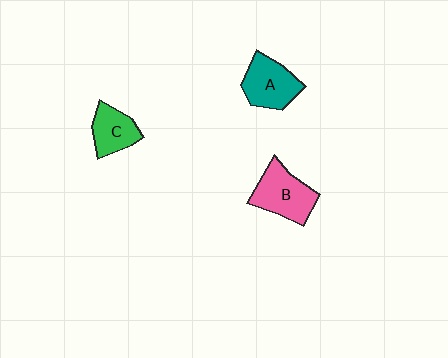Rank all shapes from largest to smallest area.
From largest to smallest: B (pink), A (teal), C (green).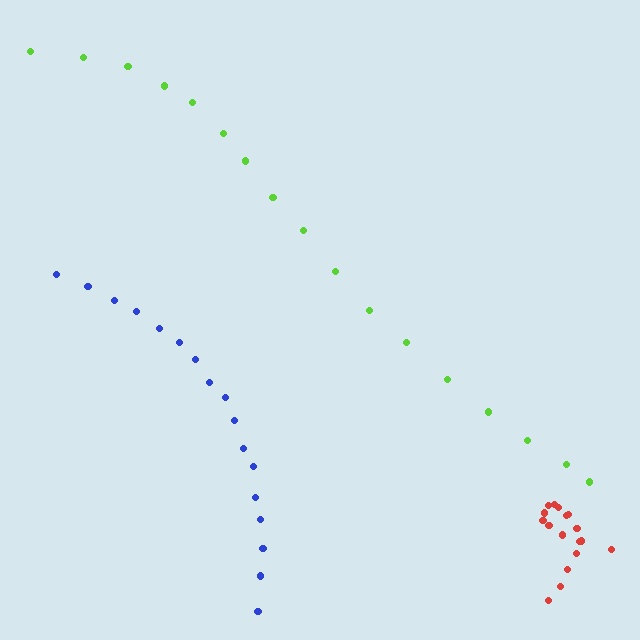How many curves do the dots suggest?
There are 3 distinct paths.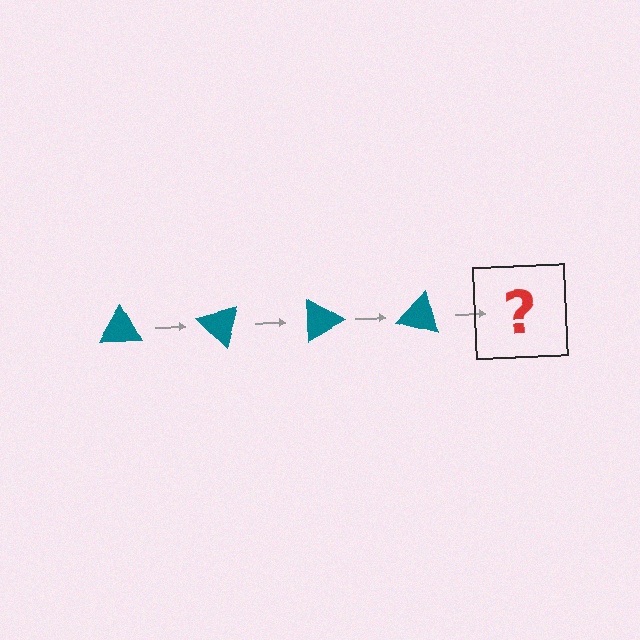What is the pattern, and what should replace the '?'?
The pattern is that the triangle rotates 45 degrees each step. The '?' should be a teal triangle rotated 180 degrees.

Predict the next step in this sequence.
The next step is a teal triangle rotated 180 degrees.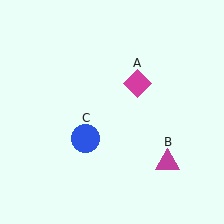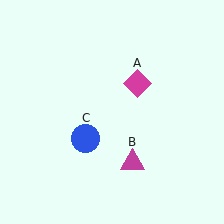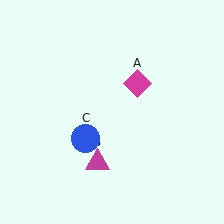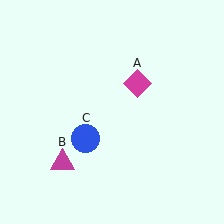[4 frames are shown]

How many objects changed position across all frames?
1 object changed position: magenta triangle (object B).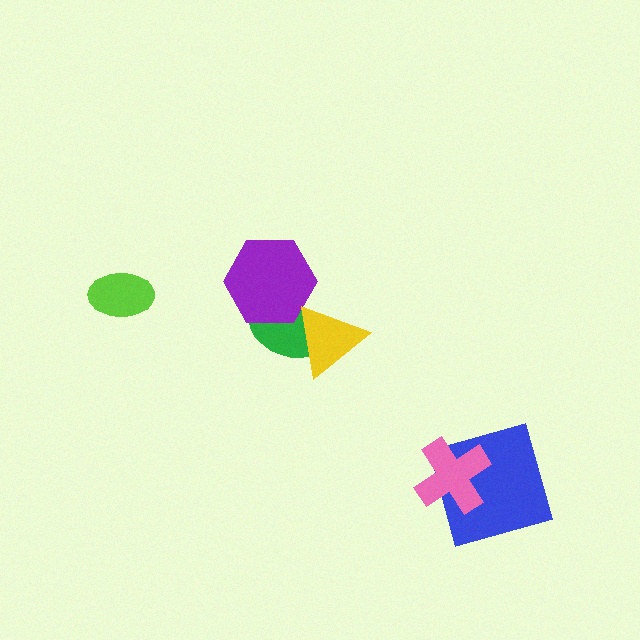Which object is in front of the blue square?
The pink cross is in front of the blue square.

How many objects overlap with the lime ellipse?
0 objects overlap with the lime ellipse.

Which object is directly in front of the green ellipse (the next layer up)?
The purple hexagon is directly in front of the green ellipse.